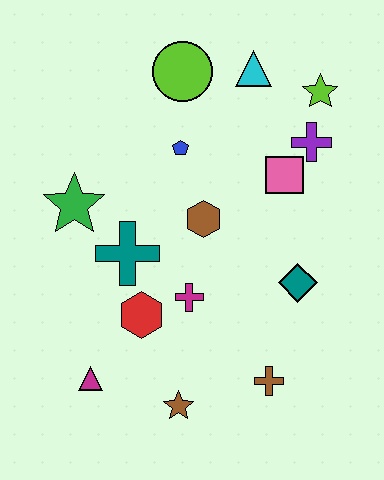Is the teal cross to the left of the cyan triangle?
Yes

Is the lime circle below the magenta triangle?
No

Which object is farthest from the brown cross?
The lime circle is farthest from the brown cross.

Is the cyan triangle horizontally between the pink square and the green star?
Yes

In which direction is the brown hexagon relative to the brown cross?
The brown hexagon is above the brown cross.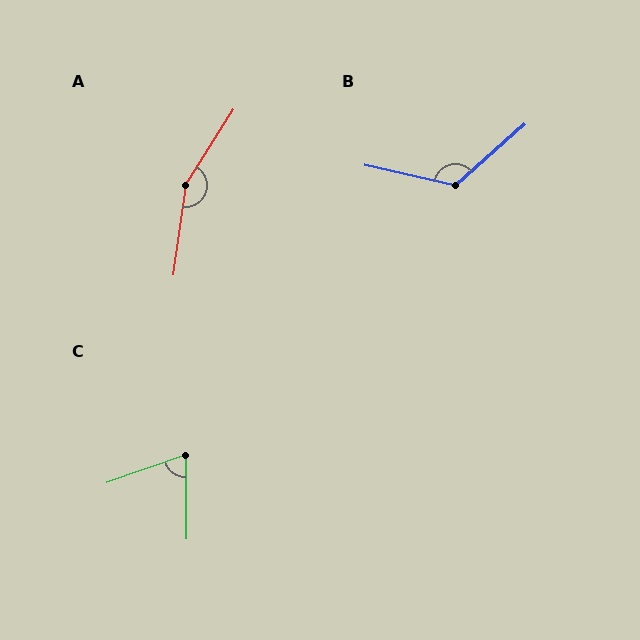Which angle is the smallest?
C, at approximately 72 degrees.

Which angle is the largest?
A, at approximately 155 degrees.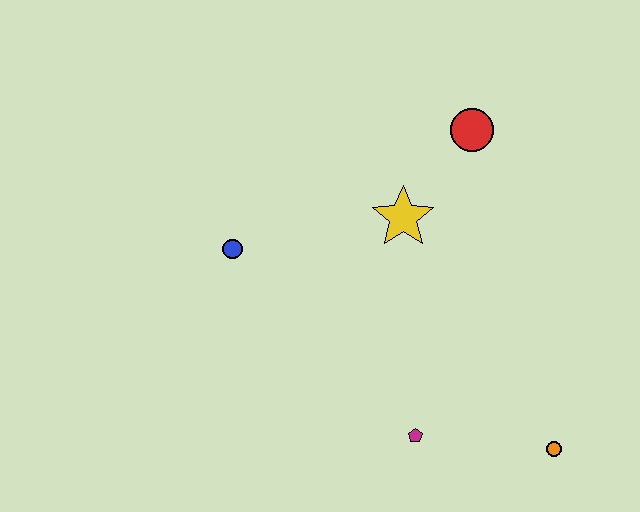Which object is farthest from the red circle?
The orange circle is farthest from the red circle.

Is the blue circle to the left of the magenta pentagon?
Yes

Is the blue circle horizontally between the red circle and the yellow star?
No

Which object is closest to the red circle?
The yellow star is closest to the red circle.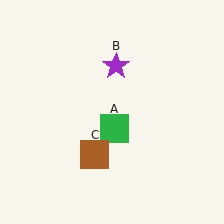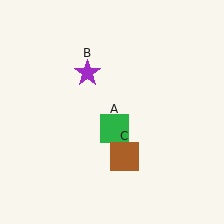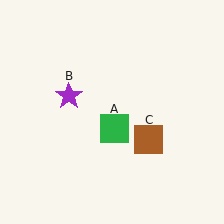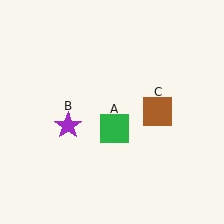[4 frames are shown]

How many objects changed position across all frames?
2 objects changed position: purple star (object B), brown square (object C).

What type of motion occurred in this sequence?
The purple star (object B), brown square (object C) rotated counterclockwise around the center of the scene.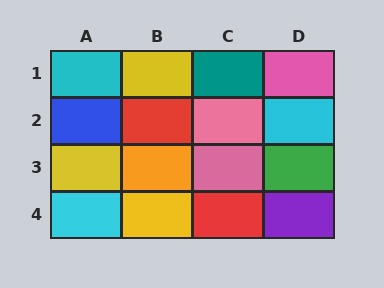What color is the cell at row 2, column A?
Blue.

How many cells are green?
1 cell is green.